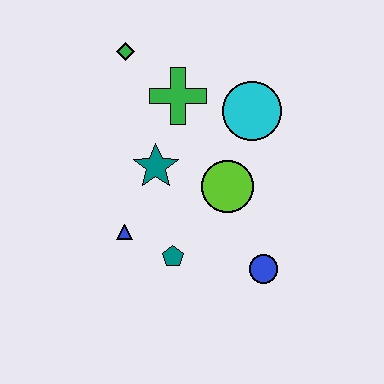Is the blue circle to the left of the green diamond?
No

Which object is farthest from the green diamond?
The blue circle is farthest from the green diamond.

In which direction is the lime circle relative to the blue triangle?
The lime circle is to the right of the blue triangle.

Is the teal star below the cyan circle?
Yes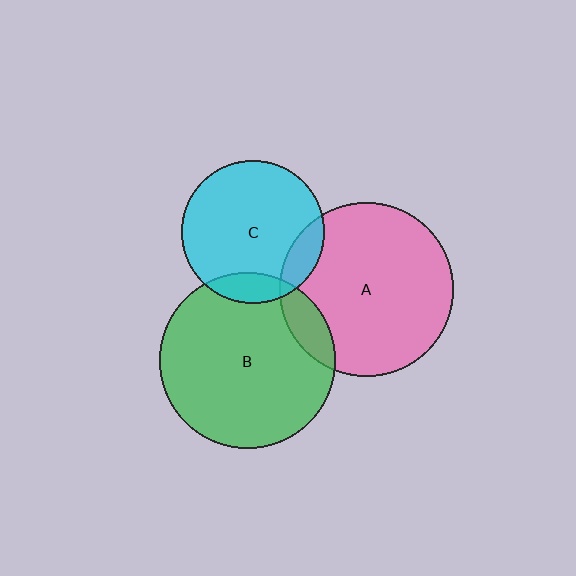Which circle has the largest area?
Circle B (green).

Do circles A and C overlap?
Yes.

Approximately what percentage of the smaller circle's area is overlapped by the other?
Approximately 15%.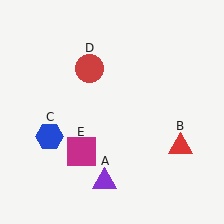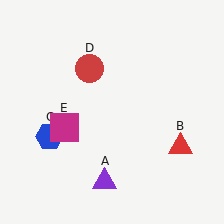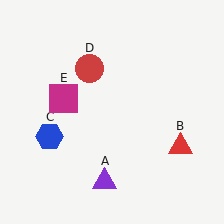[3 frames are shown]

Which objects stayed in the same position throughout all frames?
Purple triangle (object A) and red triangle (object B) and blue hexagon (object C) and red circle (object D) remained stationary.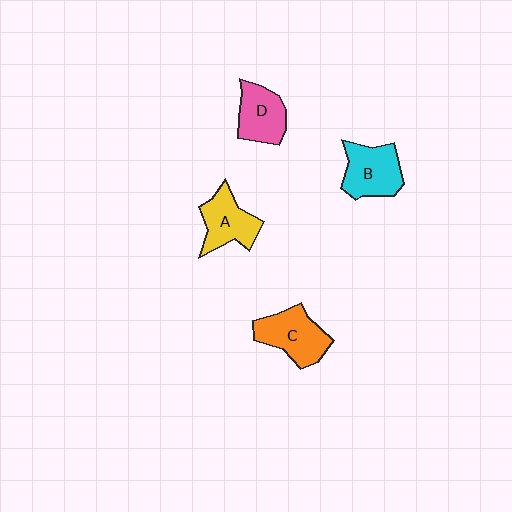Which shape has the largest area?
Shape C (orange).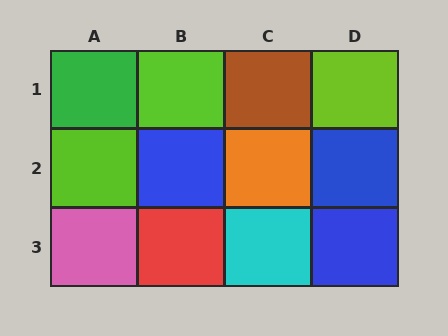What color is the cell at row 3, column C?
Cyan.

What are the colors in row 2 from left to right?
Lime, blue, orange, blue.